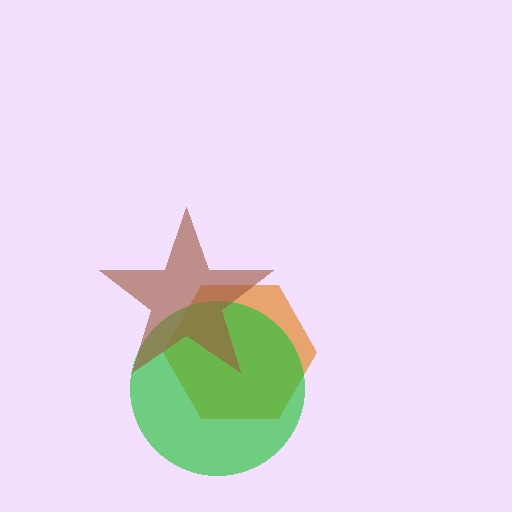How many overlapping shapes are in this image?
There are 3 overlapping shapes in the image.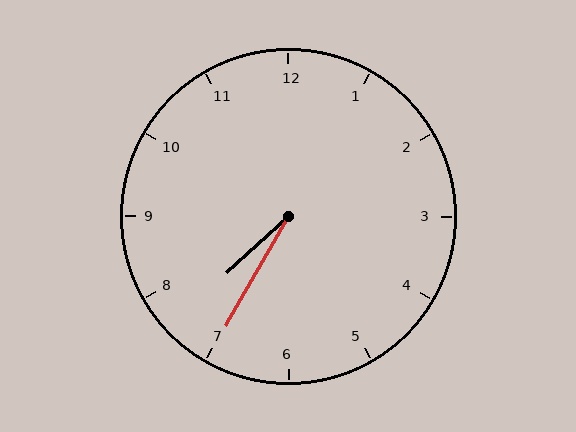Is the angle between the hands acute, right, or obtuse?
It is acute.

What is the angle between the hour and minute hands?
Approximately 18 degrees.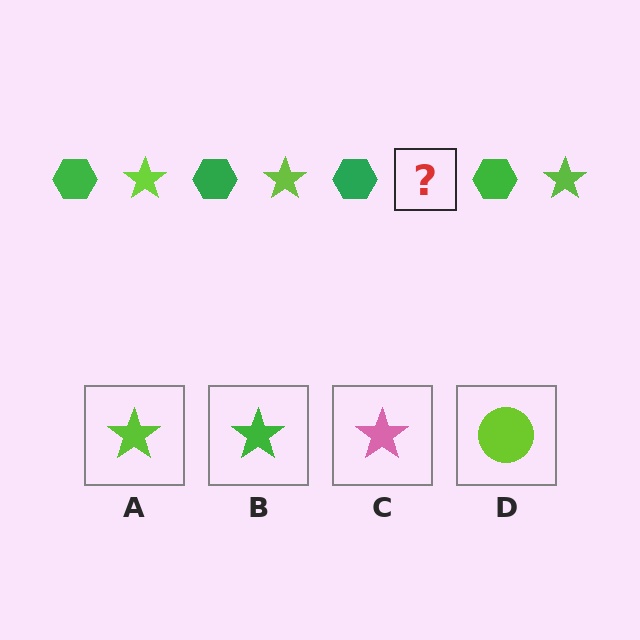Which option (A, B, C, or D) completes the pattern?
A.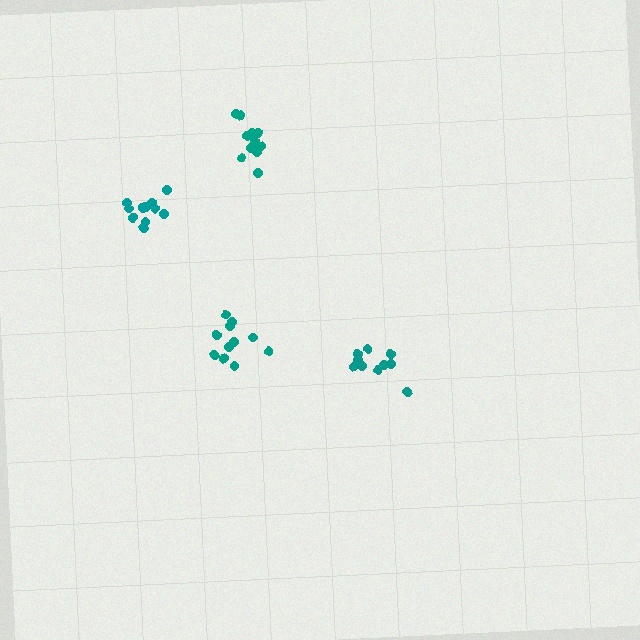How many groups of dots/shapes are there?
There are 4 groups.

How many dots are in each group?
Group 1: 11 dots, Group 2: 11 dots, Group 3: 11 dots, Group 4: 10 dots (43 total).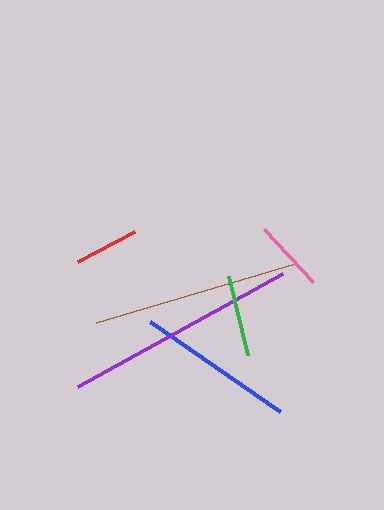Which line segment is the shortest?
The red line is the shortest at approximately 65 pixels.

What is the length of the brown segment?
The brown segment is approximately 208 pixels long.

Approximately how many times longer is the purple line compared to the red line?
The purple line is approximately 3.6 times the length of the red line.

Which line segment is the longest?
The purple line is the longest at approximately 234 pixels.